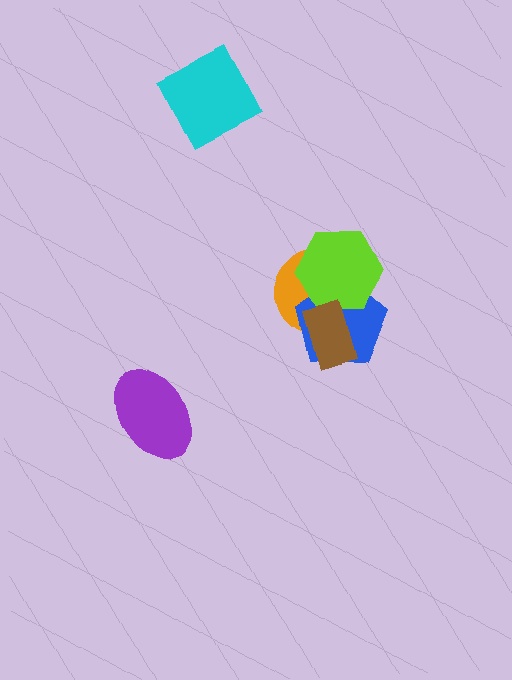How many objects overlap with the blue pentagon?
3 objects overlap with the blue pentagon.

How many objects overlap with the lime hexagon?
3 objects overlap with the lime hexagon.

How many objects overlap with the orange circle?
3 objects overlap with the orange circle.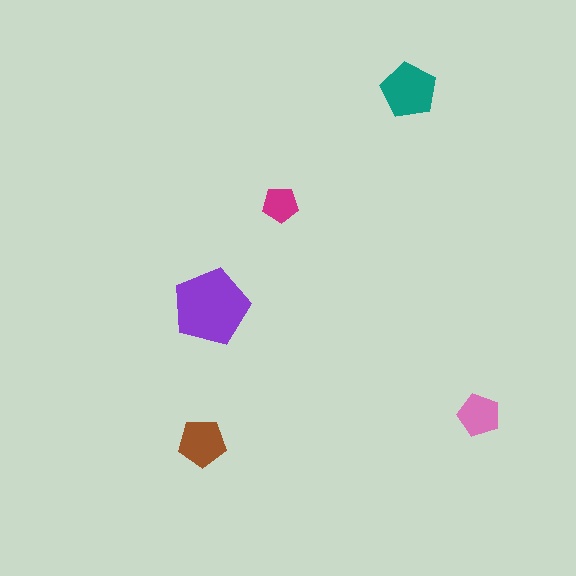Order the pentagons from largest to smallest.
the purple one, the teal one, the brown one, the pink one, the magenta one.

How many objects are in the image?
There are 5 objects in the image.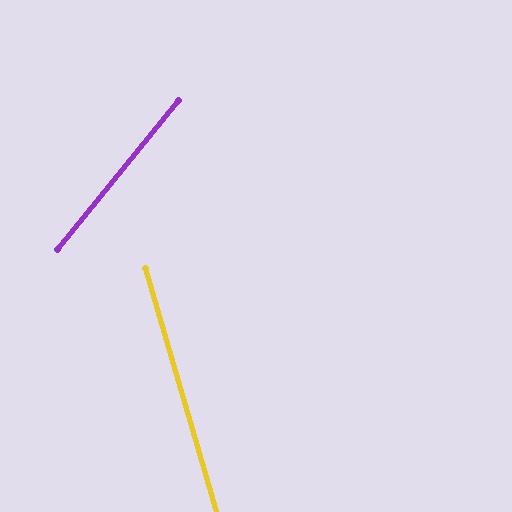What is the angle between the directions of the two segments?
Approximately 55 degrees.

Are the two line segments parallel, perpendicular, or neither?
Neither parallel nor perpendicular — they differ by about 55°.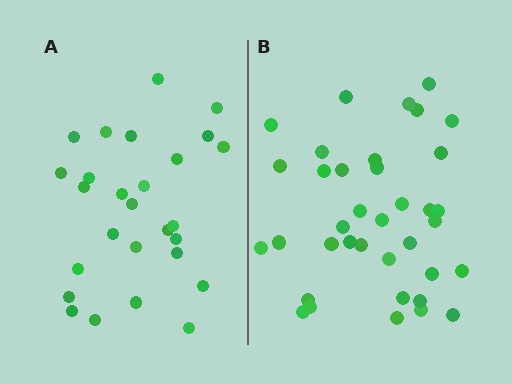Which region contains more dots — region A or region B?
Region B (the right region) has more dots.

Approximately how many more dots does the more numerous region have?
Region B has roughly 10 or so more dots than region A.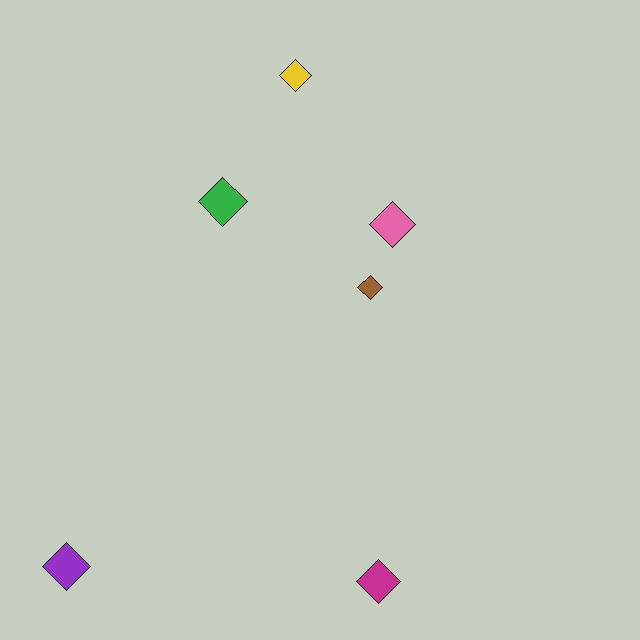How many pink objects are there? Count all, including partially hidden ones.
There is 1 pink object.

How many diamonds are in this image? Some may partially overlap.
There are 6 diamonds.